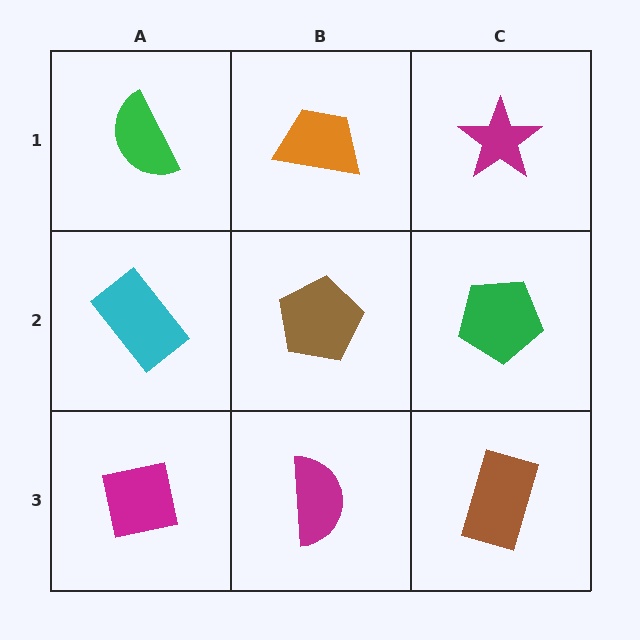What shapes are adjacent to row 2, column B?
An orange trapezoid (row 1, column B), a magenta semicircle (row 3, column B), a cyan rectangle (row 2, column A), a green pentagon (row 2, column C).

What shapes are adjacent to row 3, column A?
A cyan rectangle (row 2, column A), a magenta semicircle (row 3, column B).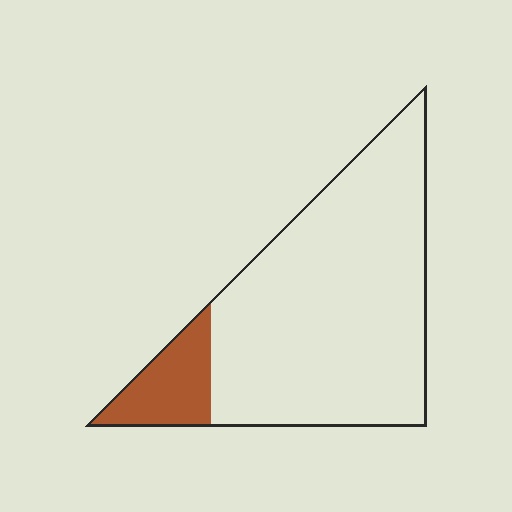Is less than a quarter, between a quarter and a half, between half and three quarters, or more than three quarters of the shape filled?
Less than a quarter.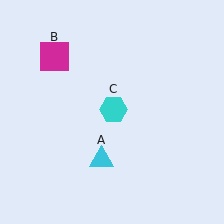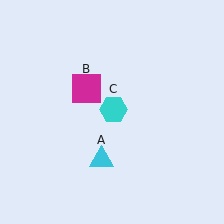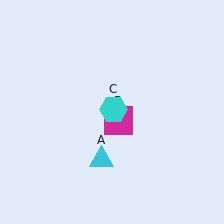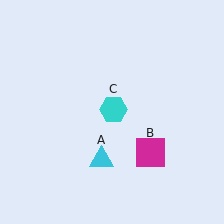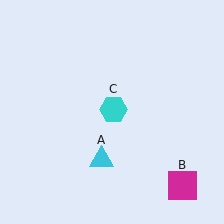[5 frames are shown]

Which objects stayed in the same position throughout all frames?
Cyan triangle (object A) and cyan hexagon (object C) remained stationary.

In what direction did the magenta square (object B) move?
The magenta square (object B) moved down and to the right.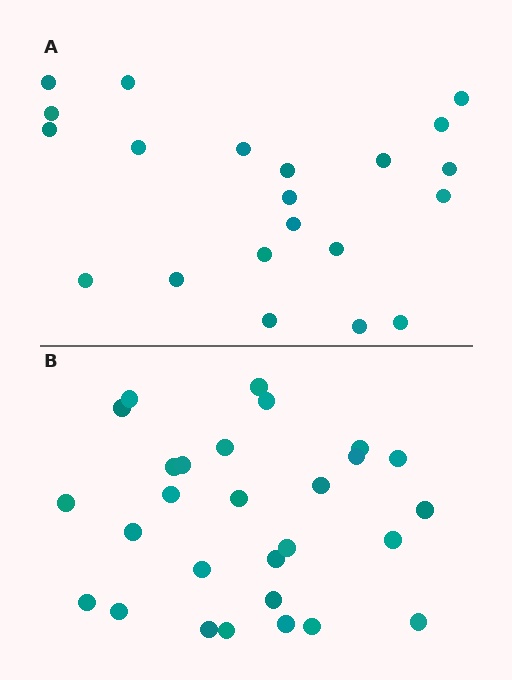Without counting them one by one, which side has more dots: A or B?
Region B (the bottom region) has more dots.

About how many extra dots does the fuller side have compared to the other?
Region B has roughly 8 or so more dots than region A.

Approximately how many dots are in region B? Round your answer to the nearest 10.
About 30 dots. (The exact count is 28, which rounds to 30.)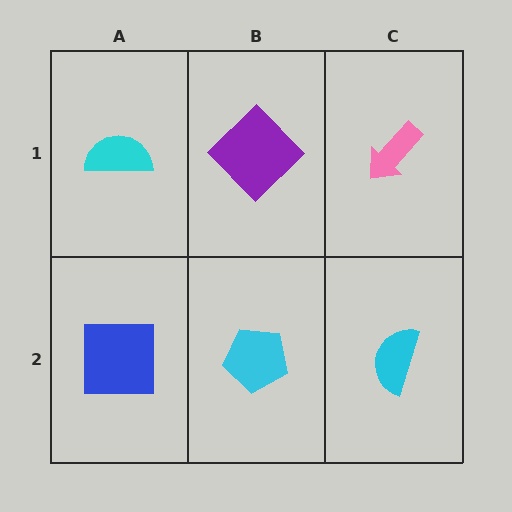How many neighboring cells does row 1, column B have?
3.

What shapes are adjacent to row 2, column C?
A pink arrow (row 1, column C), a cyan pentagon (row 2, column B).